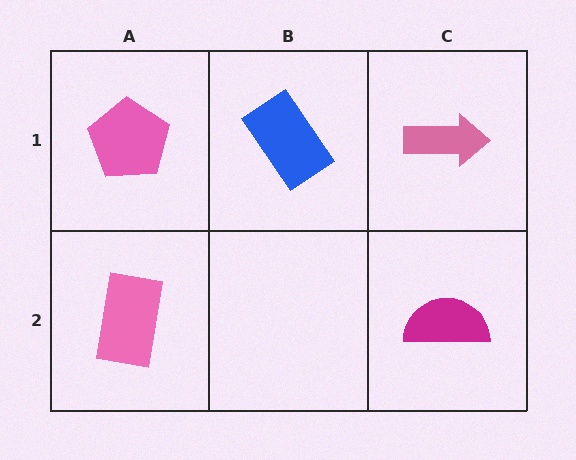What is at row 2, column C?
A magenta semicircle.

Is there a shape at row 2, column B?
No, that cell is empty.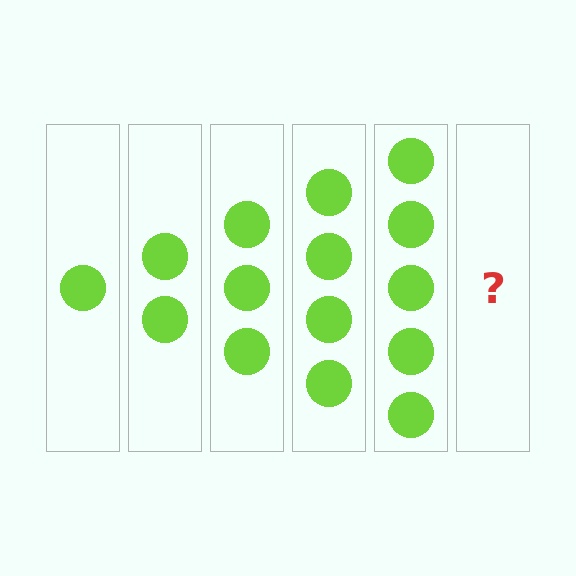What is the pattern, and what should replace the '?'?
The pattern is that each step adds one more circle. The '?' should be 6 circles.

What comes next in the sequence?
The next element should be 6 circles.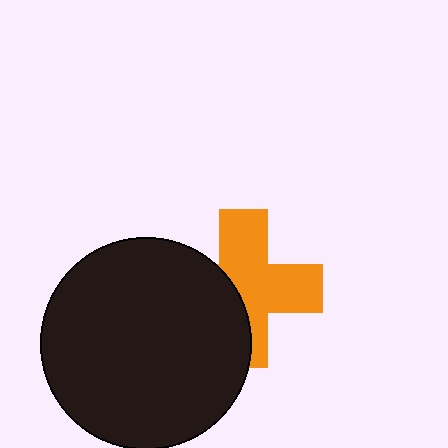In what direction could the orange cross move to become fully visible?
The orange cross could move right. That would shift it out from behind the black circle entirely.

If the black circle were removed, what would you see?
You would see the complete orange cross.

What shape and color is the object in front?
The object in front is a black circle.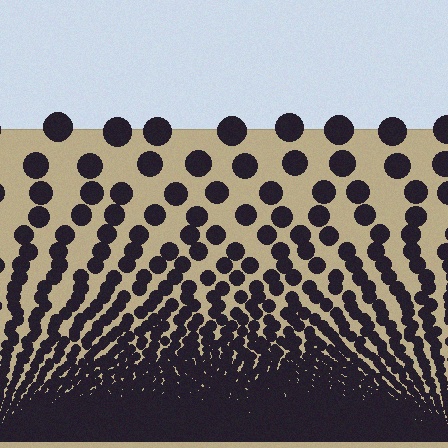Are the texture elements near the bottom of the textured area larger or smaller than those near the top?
Smaller. The gradient is inverted — elements near the bottom are smaller and denser.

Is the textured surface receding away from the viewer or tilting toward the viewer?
The surface appears to tilt toward the viewer. Texture elements get larger and sparser toward the top.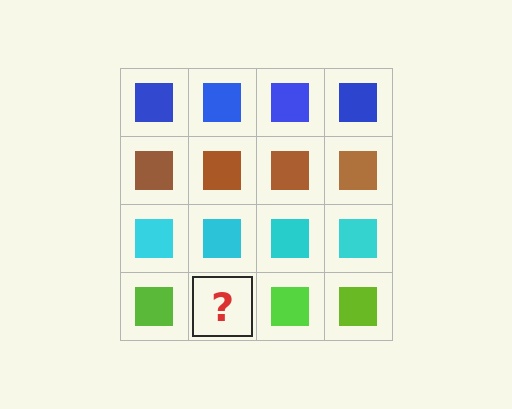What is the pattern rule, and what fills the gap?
The rule is that each row has a consistent color. The gap should be filled with a lime square.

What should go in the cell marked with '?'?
The missing cell should contain a lime square.